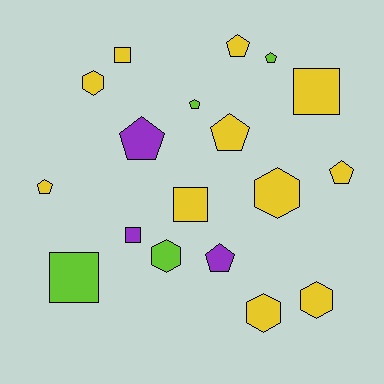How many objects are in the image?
There are 18 objects.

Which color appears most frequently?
Yellow, with 11 objects.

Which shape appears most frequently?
Pentagon, with 8 objects.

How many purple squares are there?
There is 1 purple square.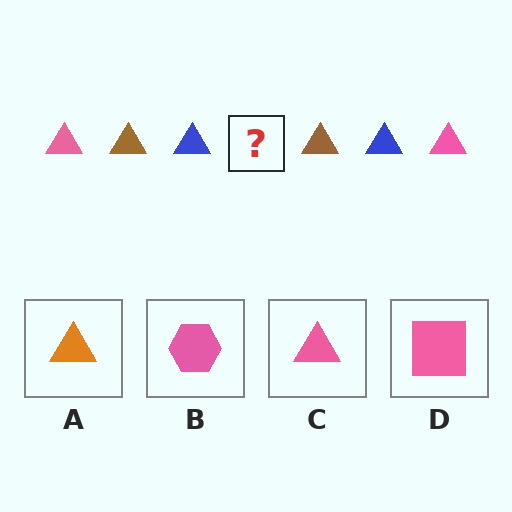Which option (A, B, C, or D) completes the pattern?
C.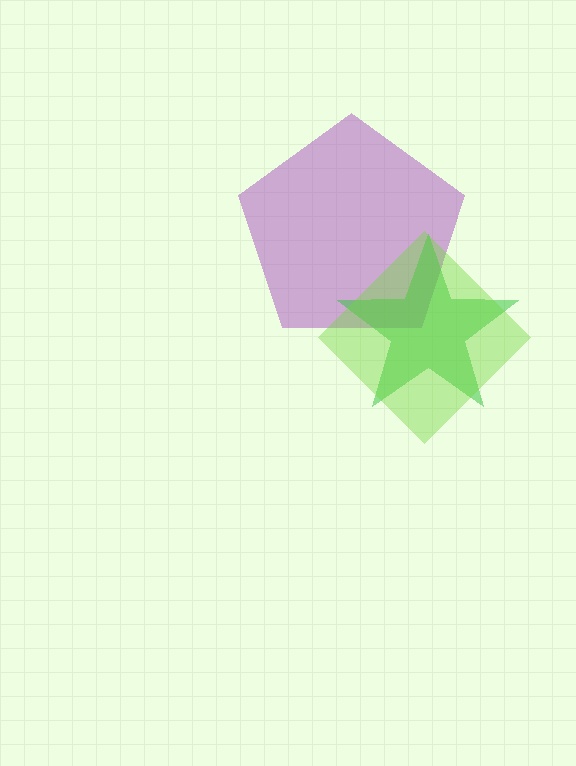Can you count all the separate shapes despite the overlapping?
Yes, there are 3 separate shapes.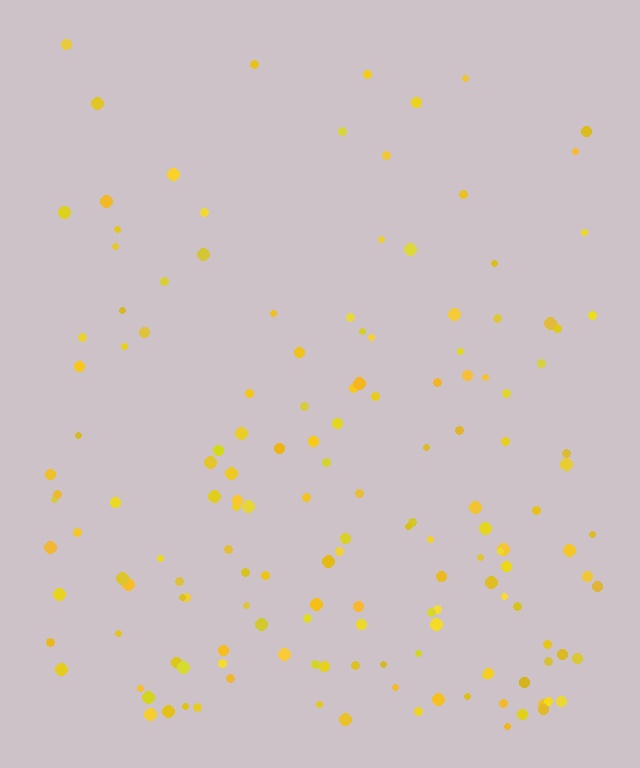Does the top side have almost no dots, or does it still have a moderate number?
Still a moderate number, just noticeably fewer than the bottom.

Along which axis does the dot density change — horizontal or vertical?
Vertical.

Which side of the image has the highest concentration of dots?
The bottom.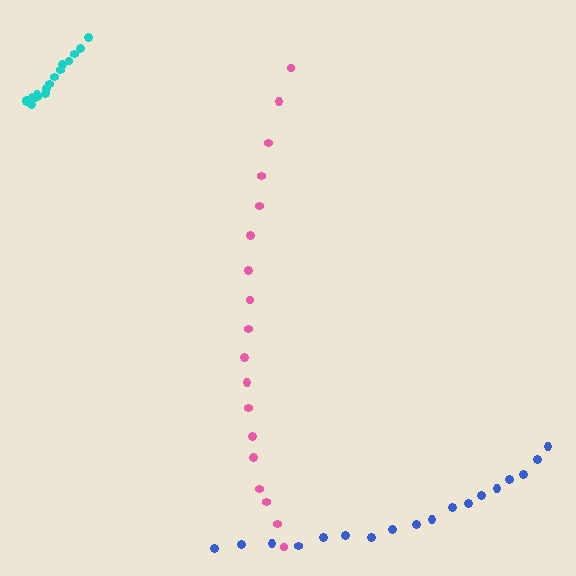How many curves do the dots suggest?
There are 3 distinct paths.